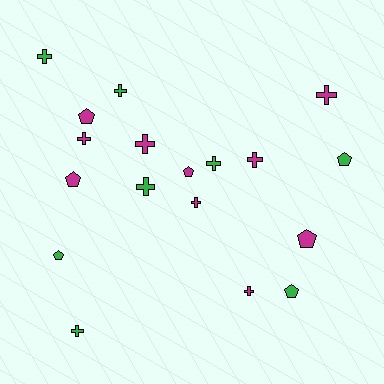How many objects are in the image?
There are 18 objects.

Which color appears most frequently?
Magenta, with 10 objects.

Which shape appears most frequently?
Cross, with 11 objects.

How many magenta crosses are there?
There are 6 magenta crosses.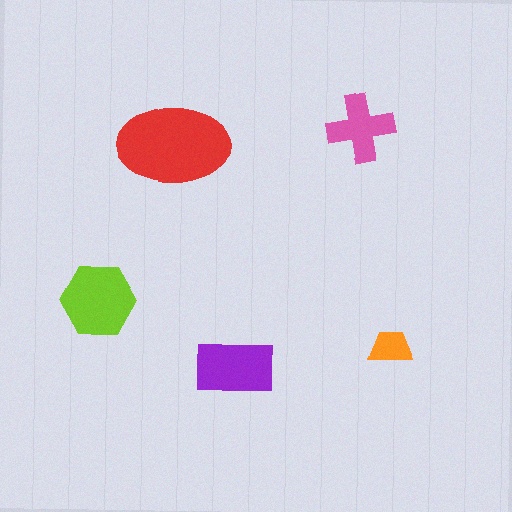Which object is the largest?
The red ellipse.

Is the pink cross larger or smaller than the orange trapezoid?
Larger.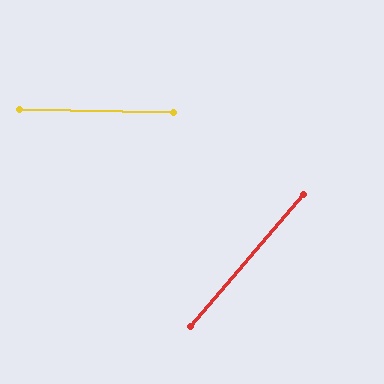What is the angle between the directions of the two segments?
Approximately 50 degrees.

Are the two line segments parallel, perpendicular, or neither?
Neither parallel nor perpendicular — they differ by about 50°.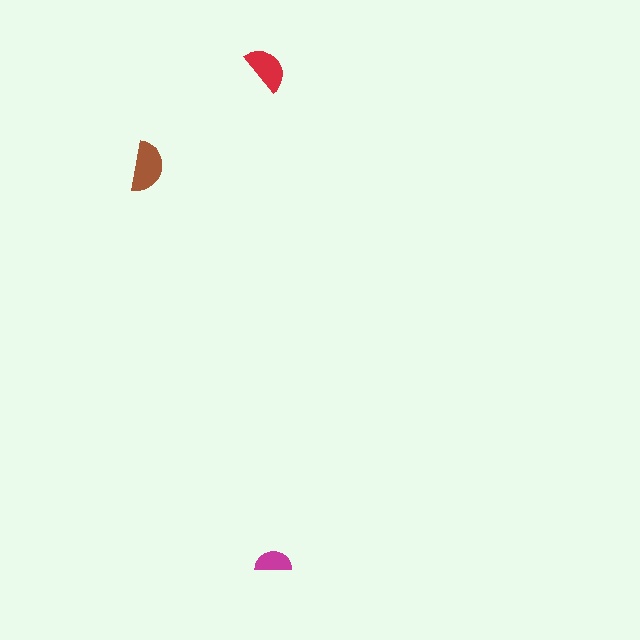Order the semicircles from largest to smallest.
the brown one, the red one, the magenta one.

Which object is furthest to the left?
The brown semicircle is leftmost.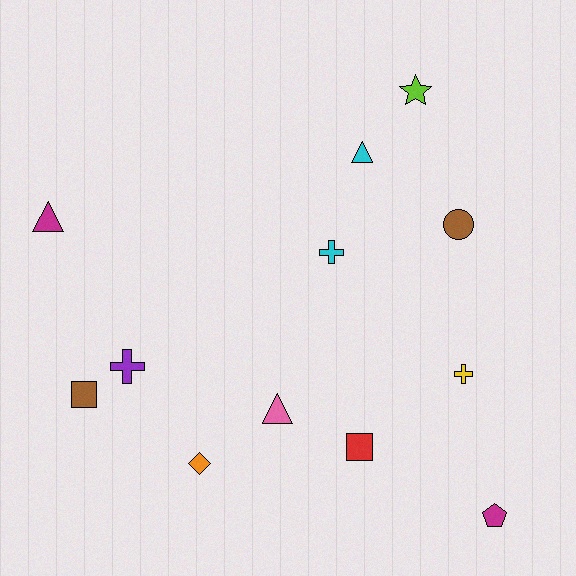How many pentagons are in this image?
There is 1 pentagon.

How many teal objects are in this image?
There are no teal objects.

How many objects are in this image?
There are 12 objects.